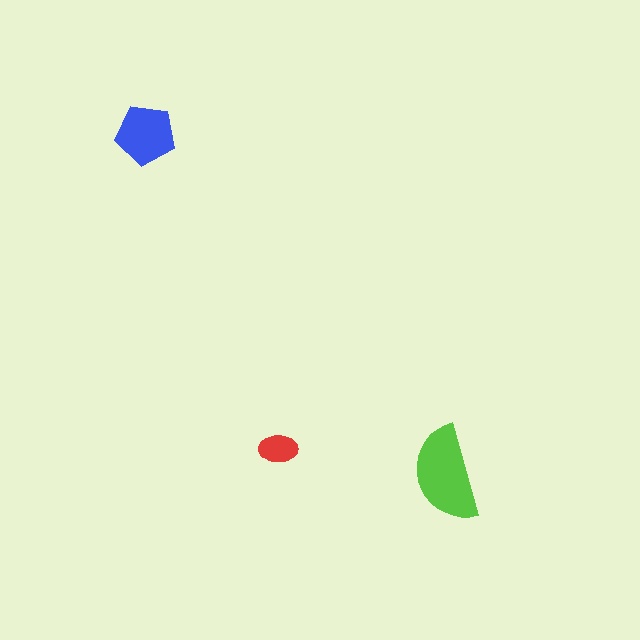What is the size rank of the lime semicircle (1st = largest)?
1st.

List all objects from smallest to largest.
The red ellipse, the blue pentagon, the lime semicircle.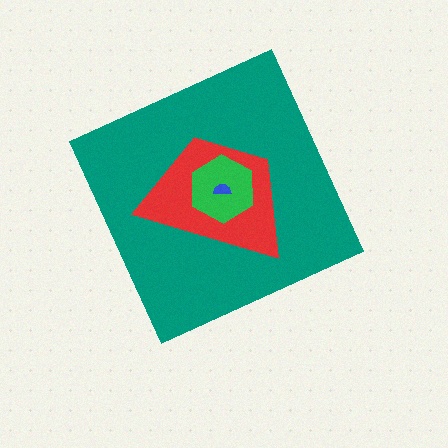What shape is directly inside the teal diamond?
The red trapezoid.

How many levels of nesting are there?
4.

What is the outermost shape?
The teal diamond.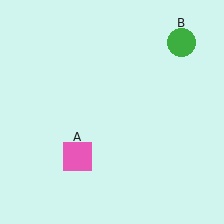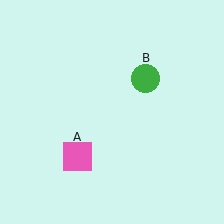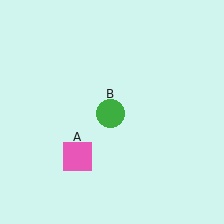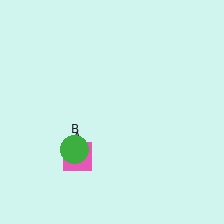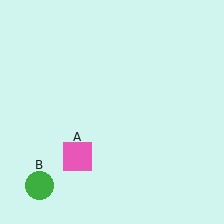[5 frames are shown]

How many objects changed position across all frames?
1 object changed position: green circle (object B).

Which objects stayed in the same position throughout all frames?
Pink square (object A) remained stationary.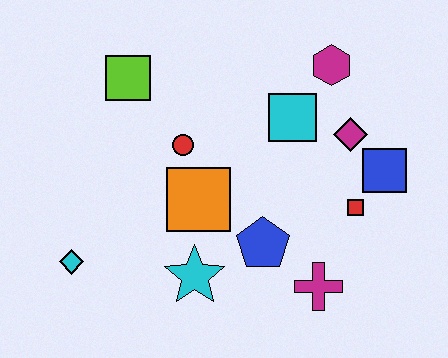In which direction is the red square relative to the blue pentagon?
The red square is to the right of the blue pentagon.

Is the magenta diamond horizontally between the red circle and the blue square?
Yes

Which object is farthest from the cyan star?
The magenta hexagon is farthest from the cyan star.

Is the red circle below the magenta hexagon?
Yes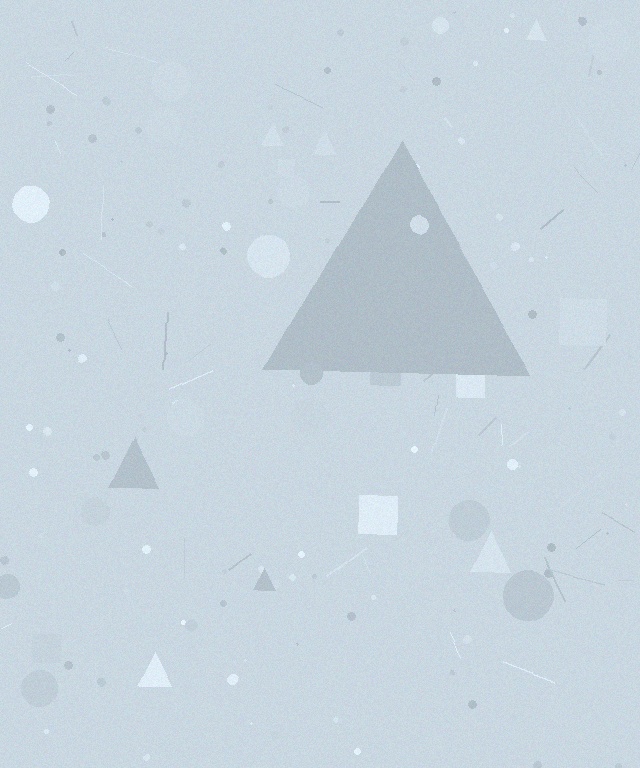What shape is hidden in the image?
A triangle is hidden in the image.